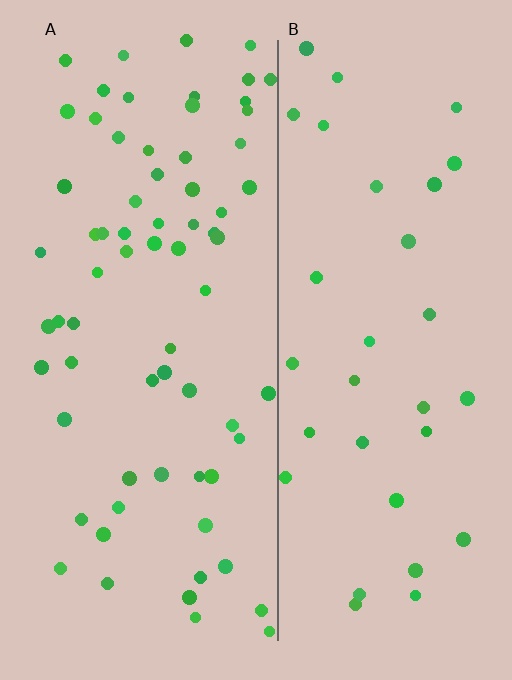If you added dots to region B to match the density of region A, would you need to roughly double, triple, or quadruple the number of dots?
Approximately double.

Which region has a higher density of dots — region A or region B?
A (the left).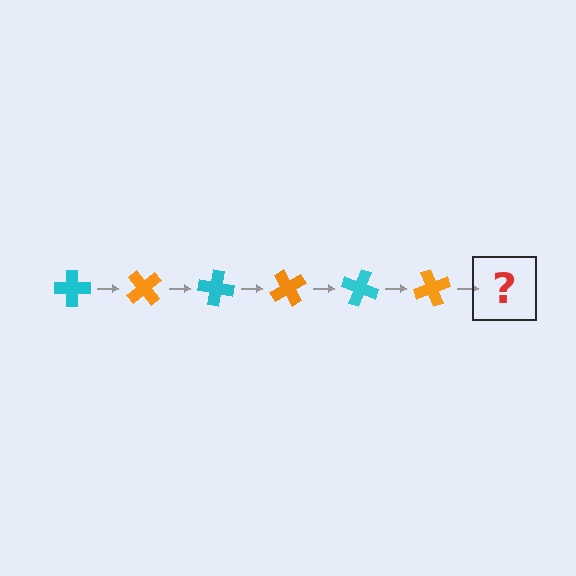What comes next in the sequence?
The next element should be a cyan cross, rotated 300 degrees from the start.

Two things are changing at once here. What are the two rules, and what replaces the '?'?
The two rules are that it rotates 50 degrees each step and the color cycles through cyan and orange. The '?' should be a cyan cross, rotated 300 degrees from the start.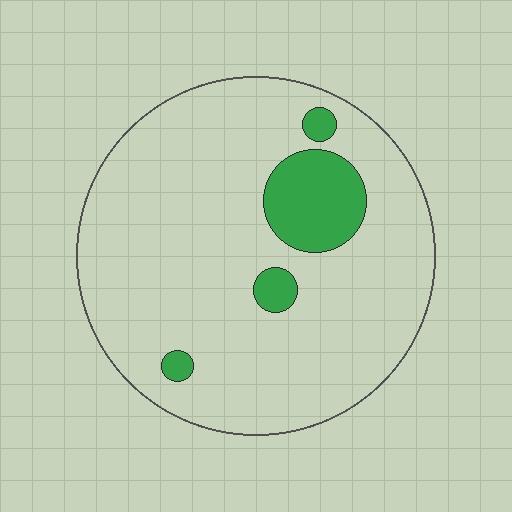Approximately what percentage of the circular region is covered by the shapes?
Approximately 10%.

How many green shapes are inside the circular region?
4.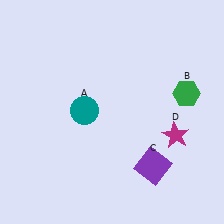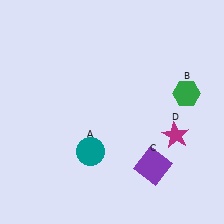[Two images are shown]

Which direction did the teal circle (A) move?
The teal circle (A) moved down.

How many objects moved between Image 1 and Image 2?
1 object moved between the two images.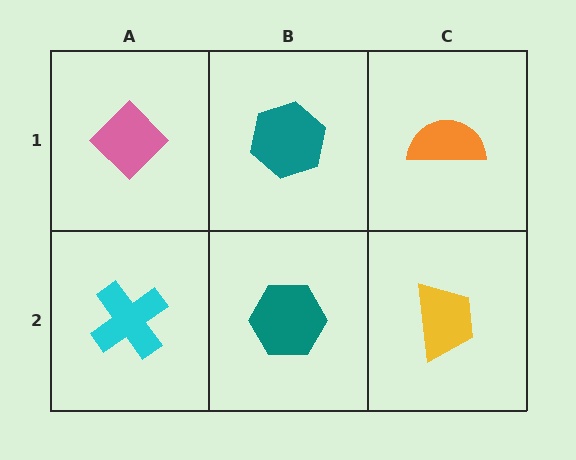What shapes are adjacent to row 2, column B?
A teal hexagon (row 1, column B), a cyan cross (row 2, column A), a yellow trapezoid (row 2, column C).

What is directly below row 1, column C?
A yellow trapezoid.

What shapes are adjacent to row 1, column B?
A teal hexagon (row 2, column B), a pink diamond (row 1, column A), an orange semicircle (row 1, column C).